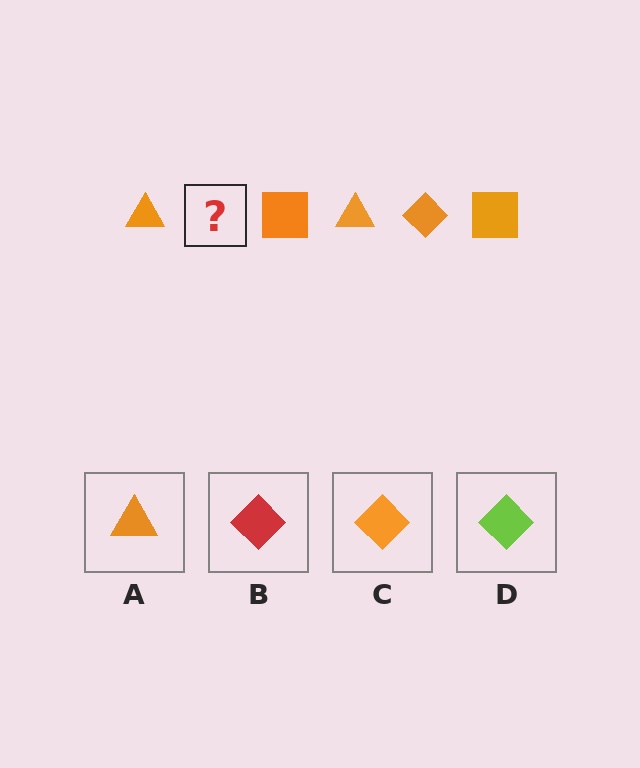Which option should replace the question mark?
Option C.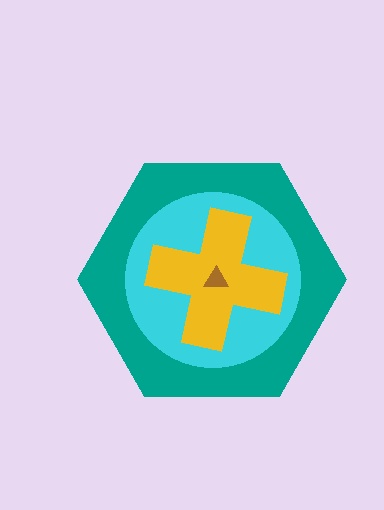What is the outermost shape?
The teal hexagon.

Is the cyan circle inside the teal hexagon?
Yes.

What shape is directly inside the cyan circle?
The yellow cross.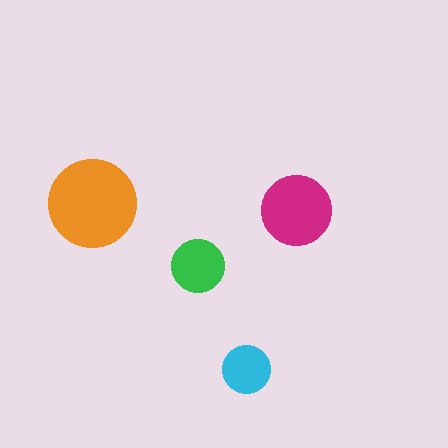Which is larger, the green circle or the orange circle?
The orange one.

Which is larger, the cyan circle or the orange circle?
The orange one.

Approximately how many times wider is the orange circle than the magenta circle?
About 1.5 times wider.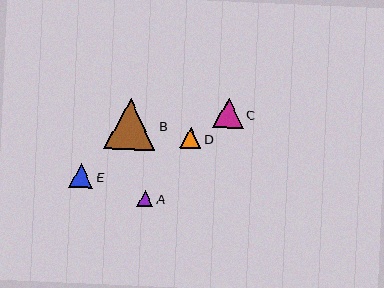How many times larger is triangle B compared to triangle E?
Triangle B is approximately 2.1 times the size of triangle E.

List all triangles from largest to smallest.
From largest to smallest: B, C, E, D, A.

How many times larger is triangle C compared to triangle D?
Triangle C is approximately 1.4 times the size of triangle D.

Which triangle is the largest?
Triangle B is the largest with a size of approximately 52 pixels.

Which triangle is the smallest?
Triangle A is the smallest with a size of approximately 16 pixels.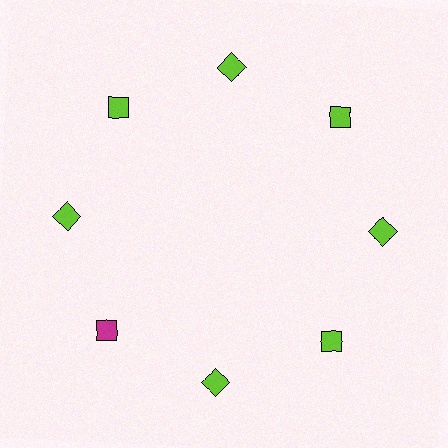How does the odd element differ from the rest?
It has a different color: magenta instead of lime.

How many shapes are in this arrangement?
There are 8 shapes arranged in a ring pattern.